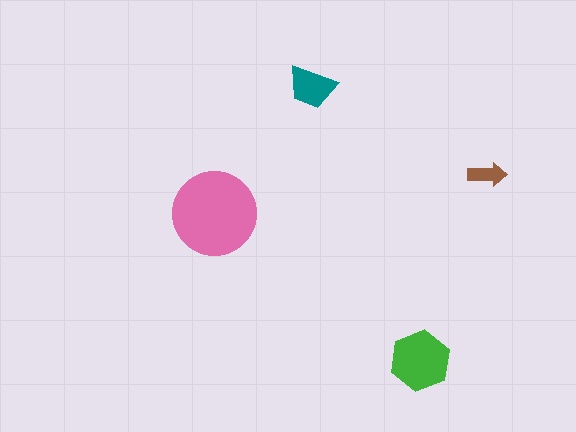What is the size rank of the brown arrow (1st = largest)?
4th.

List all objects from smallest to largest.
The brown arrow, the teal trapezoid, the green hexagon, the pink circle.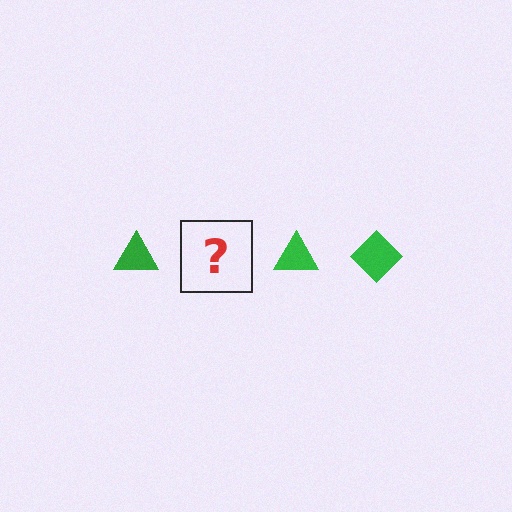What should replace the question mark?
The question mark should be replaced with a green diamond.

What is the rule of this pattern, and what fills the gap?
The rule is that the pattern cycles through triangle, diamond shapes in green. The gap should be filled with a green diamond.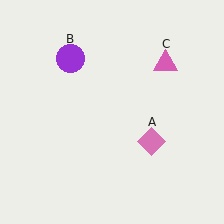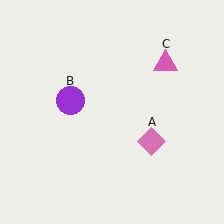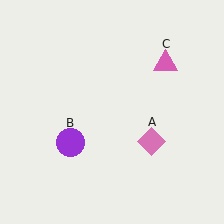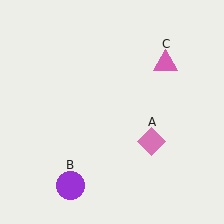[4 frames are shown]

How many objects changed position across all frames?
1 object changed position: purple circle (object B).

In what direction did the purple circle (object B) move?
The purple circle (object B) moved down.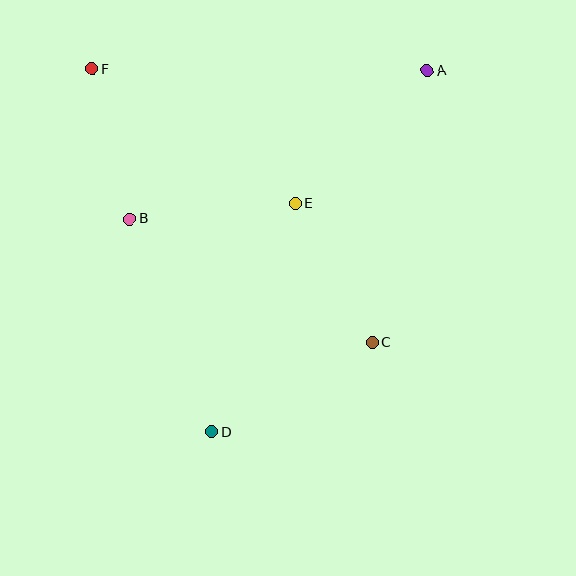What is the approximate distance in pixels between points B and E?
The distance between B and E is approximately 166 pixels.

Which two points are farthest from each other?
Points A and D are farthest from each other.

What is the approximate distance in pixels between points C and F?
The distance between C and F is approximately 392 pixels.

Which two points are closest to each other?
Points B and F are closest to each other.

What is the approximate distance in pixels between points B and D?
The distance between B and D is approximately 229 pixels.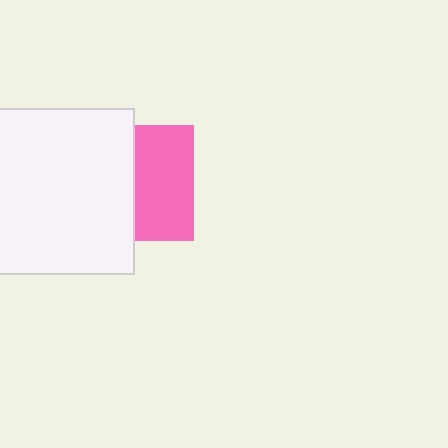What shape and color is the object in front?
The object in front is a white square.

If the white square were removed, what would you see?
You would see the complete pink square.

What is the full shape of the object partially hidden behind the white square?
The partially hidden object is a pink square.